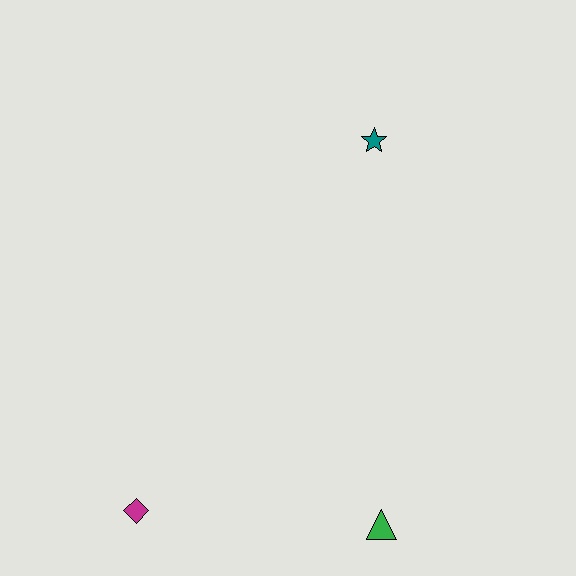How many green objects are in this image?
There is 1 green object.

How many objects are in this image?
There are 3 objects.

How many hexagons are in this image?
There are no hexagons.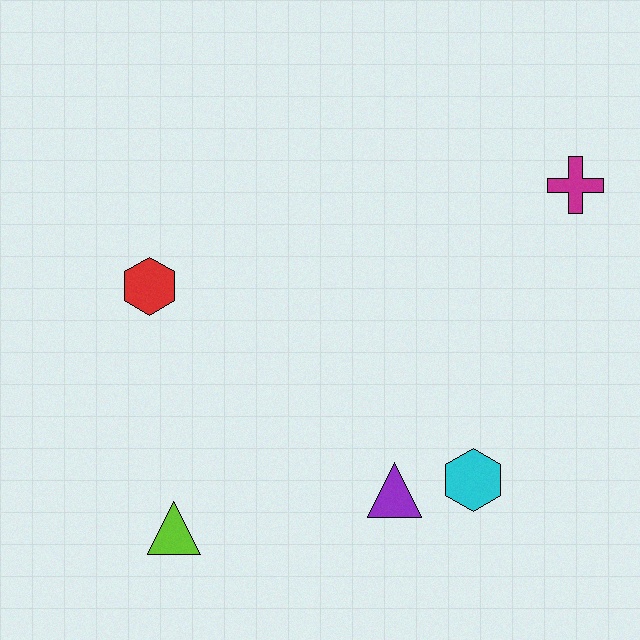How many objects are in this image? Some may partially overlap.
There are 5 objects.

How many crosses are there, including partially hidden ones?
There is 1 cross.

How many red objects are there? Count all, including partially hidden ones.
There is 1 red object.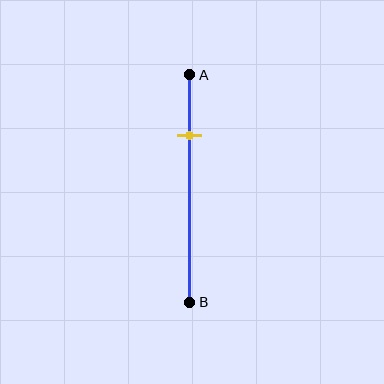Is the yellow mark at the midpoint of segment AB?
No, the mark is at about 25% from A, not at the 50% midpoint.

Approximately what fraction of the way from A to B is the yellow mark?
The yellow mark is approximately 25% of the way from A to B.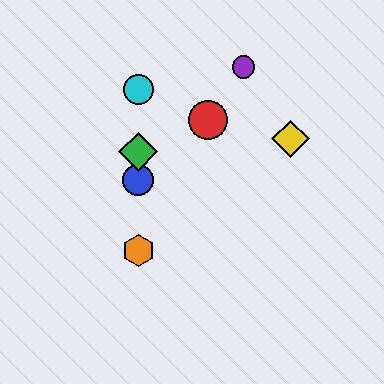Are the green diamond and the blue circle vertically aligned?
Yes, both are at x≈138.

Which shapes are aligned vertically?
The blue circle, the green diamond, the orange hexagon, the cyan circle are aligned vertically.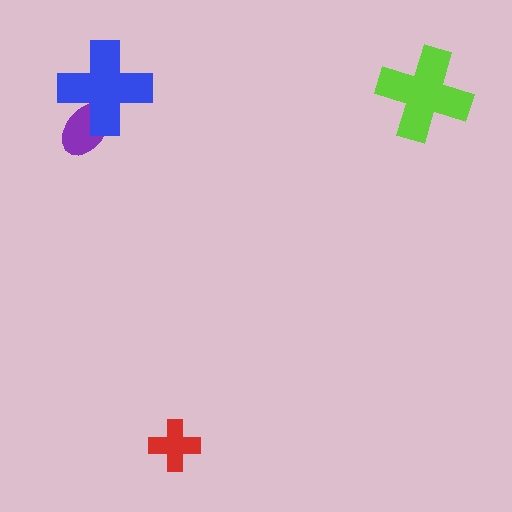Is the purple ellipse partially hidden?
Yes, it is partially covered by another shape.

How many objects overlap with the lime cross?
0 objects overlap with the lime cross.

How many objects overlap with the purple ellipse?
1 object overlaps with the purple ellipse.